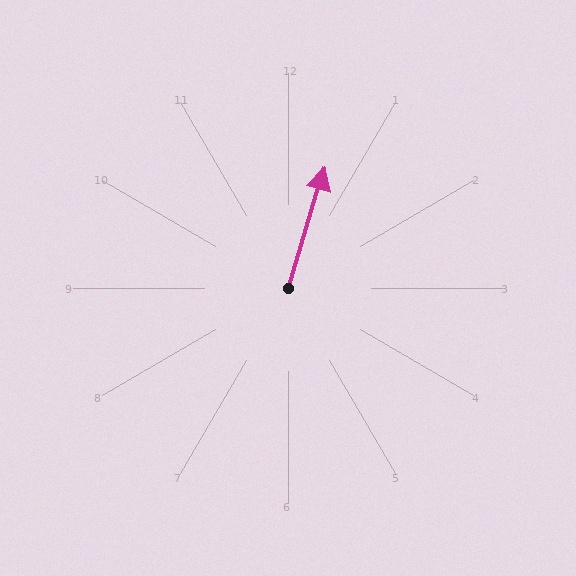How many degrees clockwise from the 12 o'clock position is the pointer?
Approximately 17 degrees.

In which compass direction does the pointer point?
North.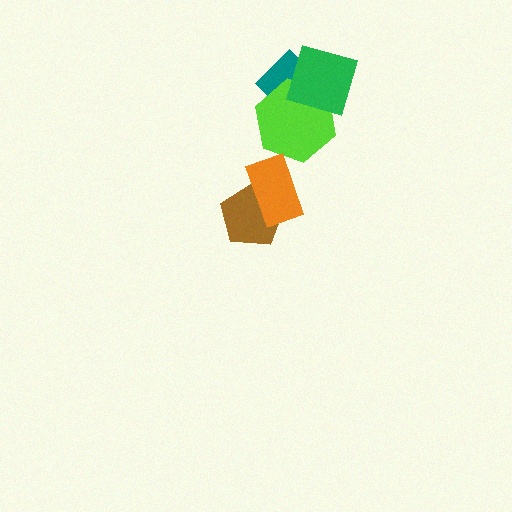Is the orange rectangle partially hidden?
No, no other shape covers it.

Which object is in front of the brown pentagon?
The orange rectangle is in front of the brown pentagon.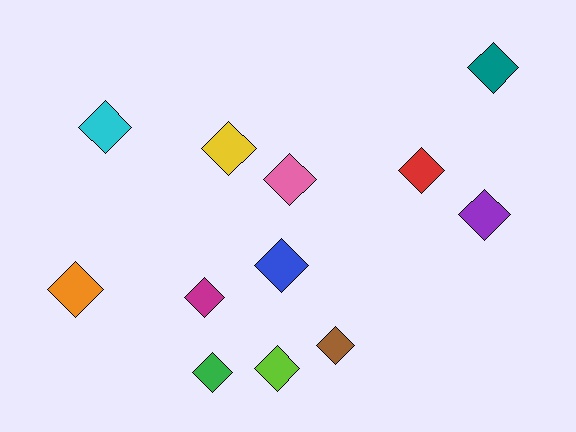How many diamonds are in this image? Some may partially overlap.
There are 12 diamonds.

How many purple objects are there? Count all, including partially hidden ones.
There is 1 purple object.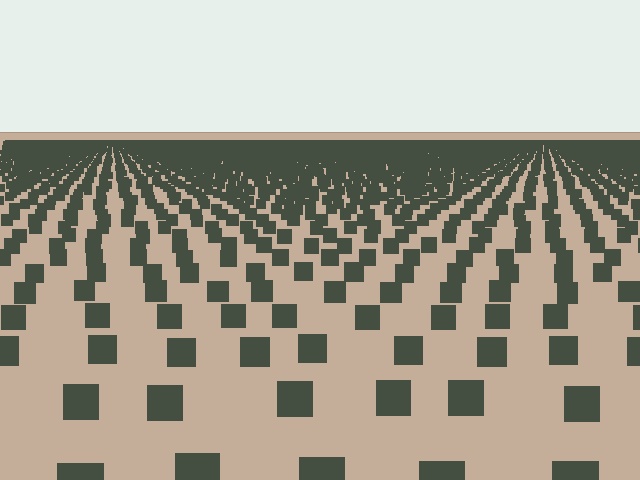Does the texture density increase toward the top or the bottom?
Density increases toward the top.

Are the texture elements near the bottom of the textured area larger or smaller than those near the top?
Larger. Near the bottom, elements are closer to the viewer and appear at a bigger on-screen size.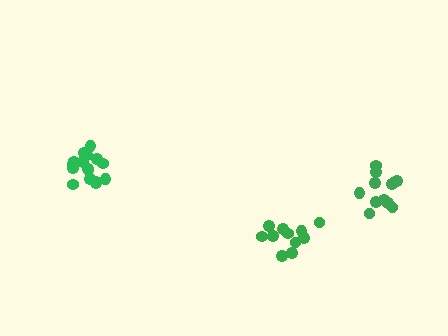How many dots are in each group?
Group 1: 11 dots, Group 2: 16 dots, Group 3: 12 dots (39 total).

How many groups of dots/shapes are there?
There are 3 groups.